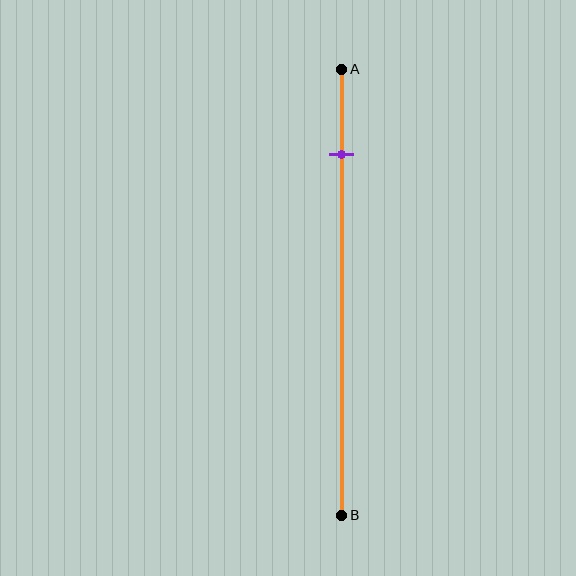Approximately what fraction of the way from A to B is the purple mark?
The purple mark is approximately 20% of the way from A to B.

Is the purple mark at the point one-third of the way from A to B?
No, the mark is at about 20% from A, not at the 33% one-third point.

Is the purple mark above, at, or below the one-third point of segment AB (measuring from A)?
The purple mark is above the one-third point of segment AB.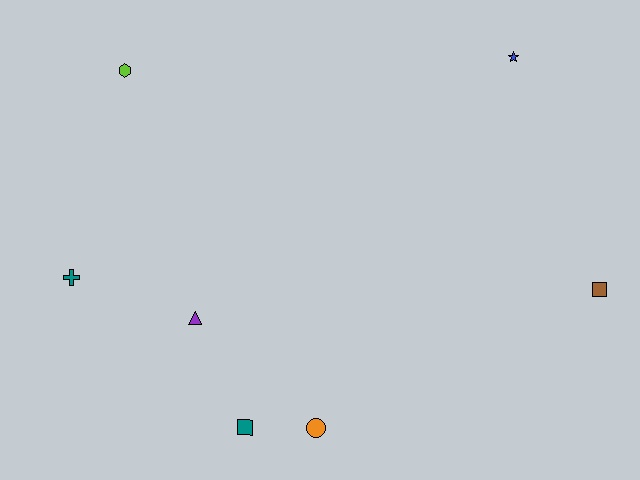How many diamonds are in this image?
There are no diamonds.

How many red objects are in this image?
There are no red objects.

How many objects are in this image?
There are 7 objects.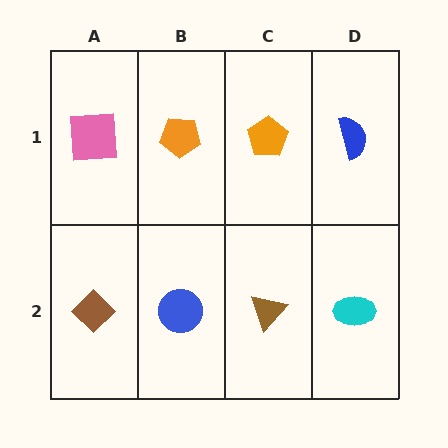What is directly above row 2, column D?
A blue semicircle.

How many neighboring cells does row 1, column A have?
2.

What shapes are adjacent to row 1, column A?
A brown diamond (row 2, column A), an orange pentagon (row 1, column B).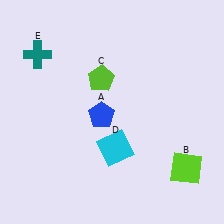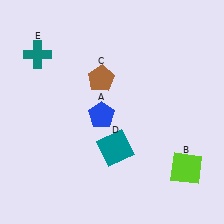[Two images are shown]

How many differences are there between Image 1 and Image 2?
There are 2 differences between the two images.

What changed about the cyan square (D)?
In Image 1, D is cyan. In Image 2, it changed to teal.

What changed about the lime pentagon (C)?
In Image 1, C is lime. In Image 2, it changed to brown.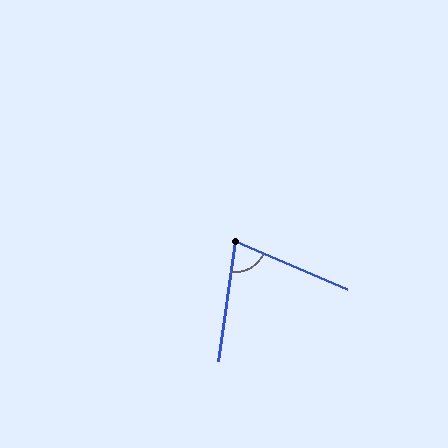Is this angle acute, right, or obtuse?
It is acute.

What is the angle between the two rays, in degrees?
Approximately 75 degrees.